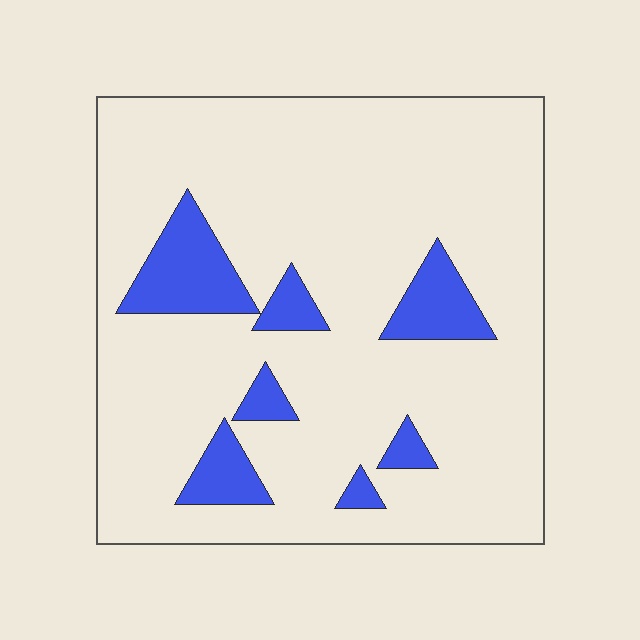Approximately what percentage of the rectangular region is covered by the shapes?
Approximately 15%.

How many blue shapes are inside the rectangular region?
7.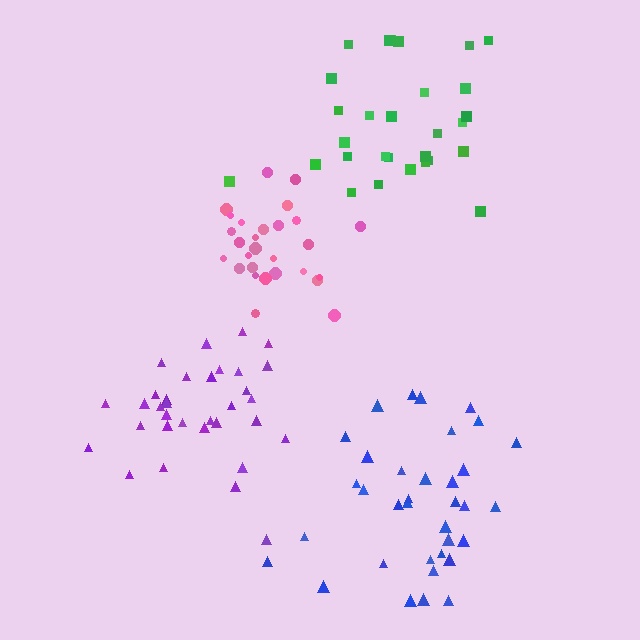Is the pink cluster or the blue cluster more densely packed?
Pink.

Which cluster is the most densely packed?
Pink.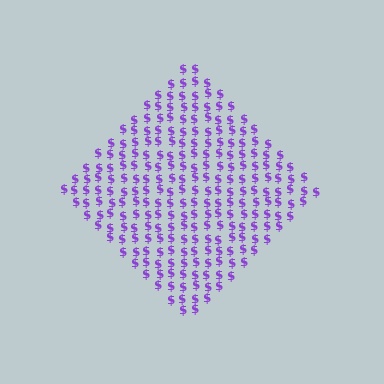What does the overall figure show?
The overall figure shows a diamond.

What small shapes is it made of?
It is made of small dollar signs.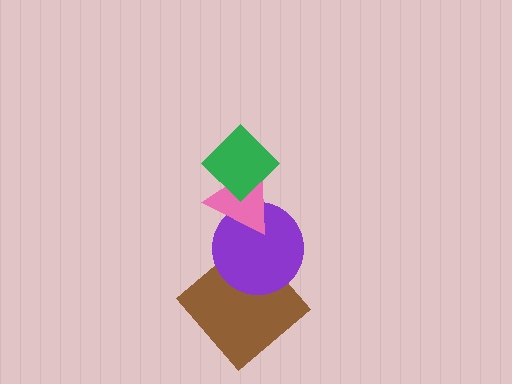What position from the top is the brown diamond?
The brown diamond is 4th from the top.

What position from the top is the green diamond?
The green diamond is 1st from the top.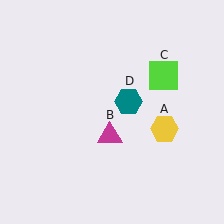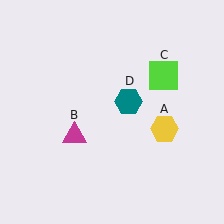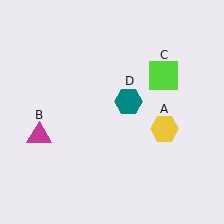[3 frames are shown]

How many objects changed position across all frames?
1 object changed position: magenta triangle (object B).